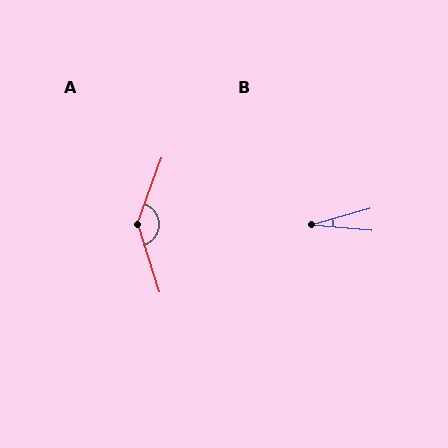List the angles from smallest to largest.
B (21°), A (142°).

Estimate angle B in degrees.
Approximately 21 degrees.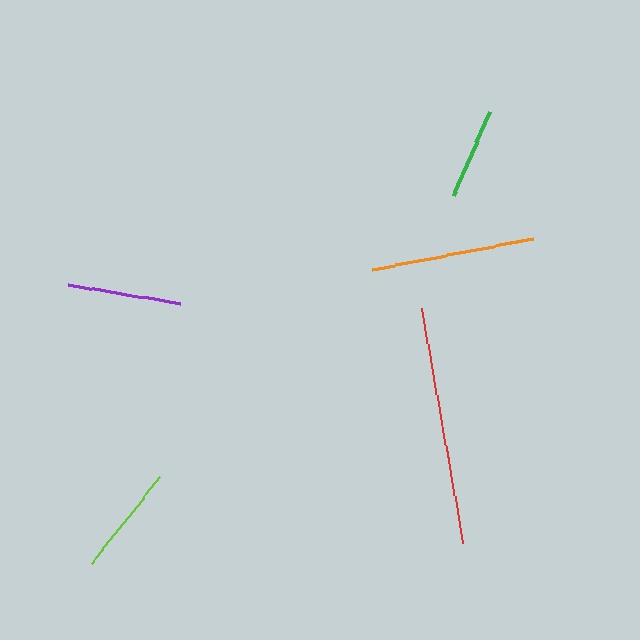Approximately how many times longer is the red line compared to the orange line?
The red line is approximately 1.4 times the length of the orange line.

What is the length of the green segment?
The green segment is approximately 93 pixels long.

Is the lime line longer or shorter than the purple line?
The purple line is longer than the lime line.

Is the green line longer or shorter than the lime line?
The lime line is longer than the green line.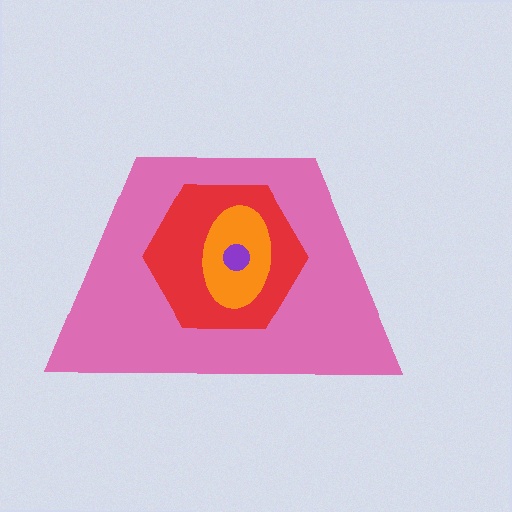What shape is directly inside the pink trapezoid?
The red hexagon.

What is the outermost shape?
The pink trapezoid.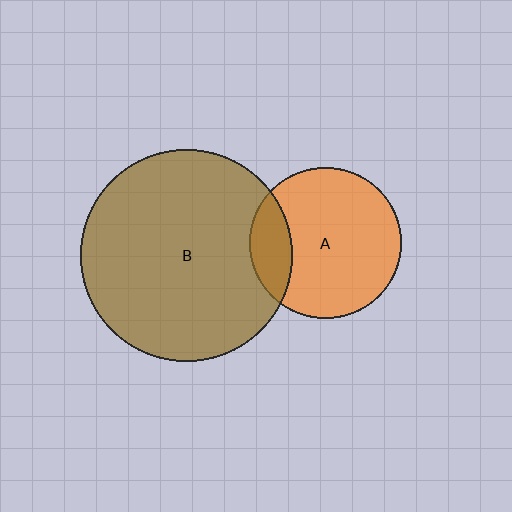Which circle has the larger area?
Circle B (brown).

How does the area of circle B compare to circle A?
Approximately 2.0 times.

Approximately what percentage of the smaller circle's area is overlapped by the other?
Approximately 20%.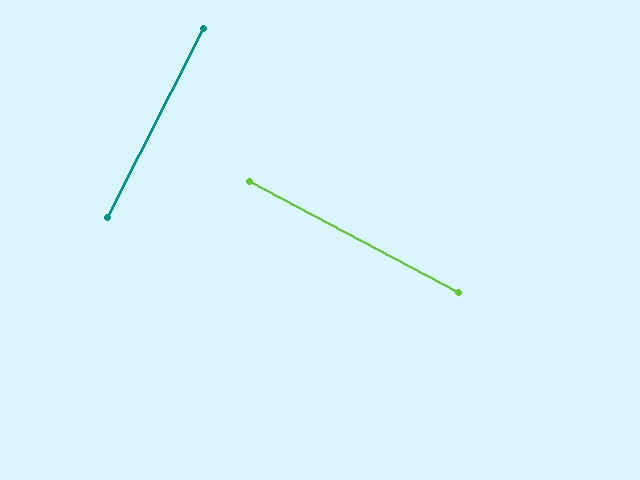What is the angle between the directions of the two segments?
Approximately 89 degrees.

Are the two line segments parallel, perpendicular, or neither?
Perpendicular — they meet at approximately 89°.